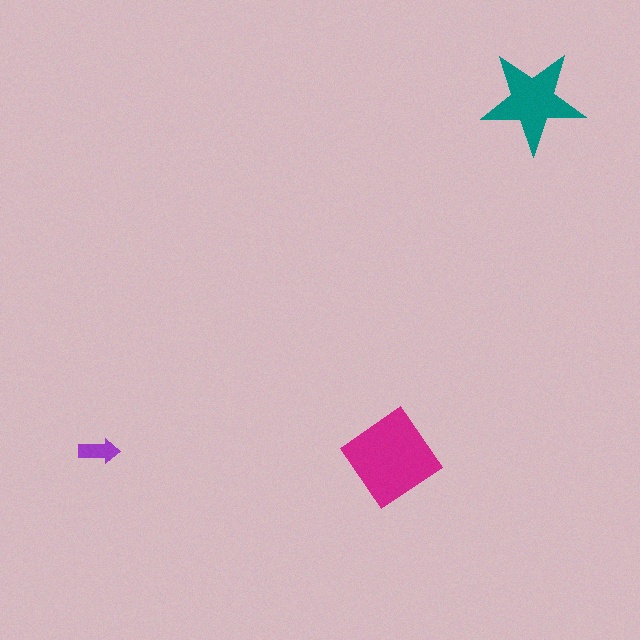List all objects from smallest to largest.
The purple arrow, the teal star, the magenta diamond.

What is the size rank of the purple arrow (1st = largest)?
3rd.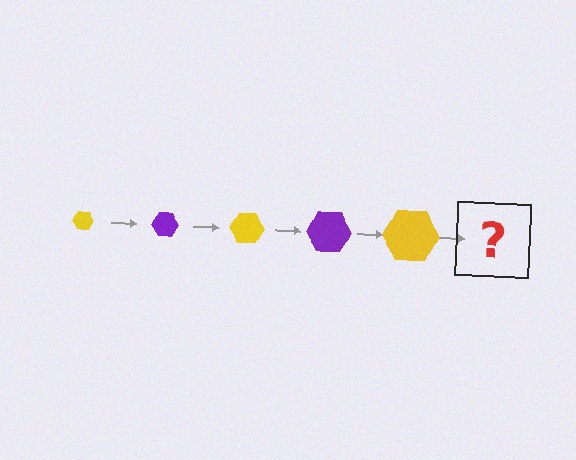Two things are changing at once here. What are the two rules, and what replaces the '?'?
The two rules are that the hexagon grows larger each step and the color cycles through yellow and purple. The '?' should be a purple hexagon, larger than the previous one.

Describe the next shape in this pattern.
It should be a purple hexagon, larger than the previous one.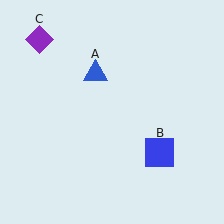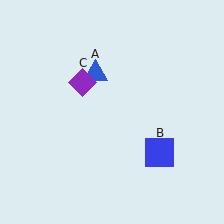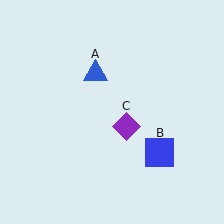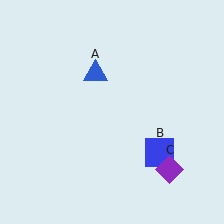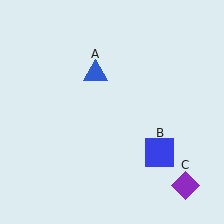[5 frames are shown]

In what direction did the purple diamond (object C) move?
The purple diamond (object C) moved down and to the right.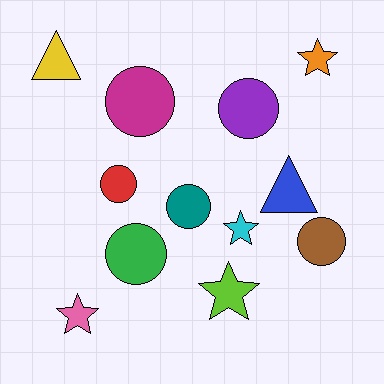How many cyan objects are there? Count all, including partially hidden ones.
There is 1 cyan object.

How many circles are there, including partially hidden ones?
There are 6 circles.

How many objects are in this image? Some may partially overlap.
There are 12 objects.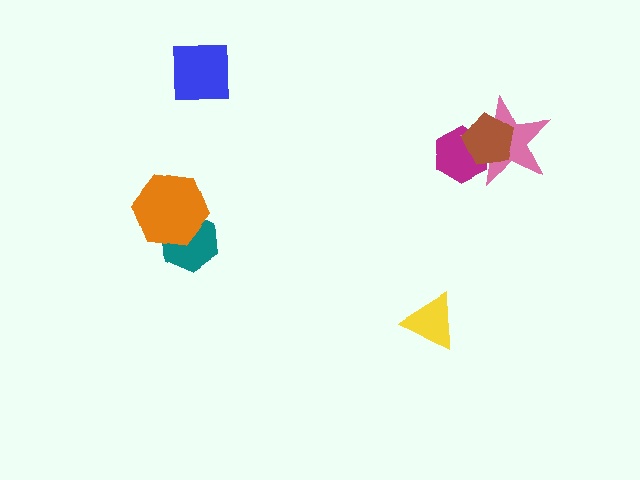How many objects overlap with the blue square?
0 objects overlap with the blue square.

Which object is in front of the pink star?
The brown pentagon is in front of the pink star.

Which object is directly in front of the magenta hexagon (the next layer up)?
The pink star is directly in front of the magenta hexagon.